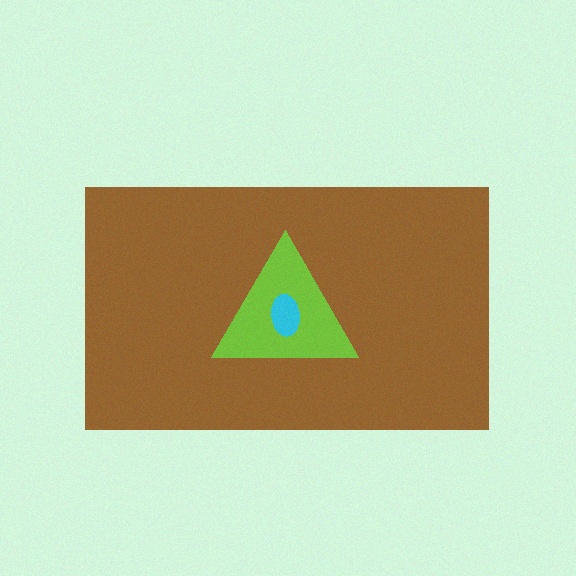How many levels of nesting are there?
3.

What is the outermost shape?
The brown rectangle.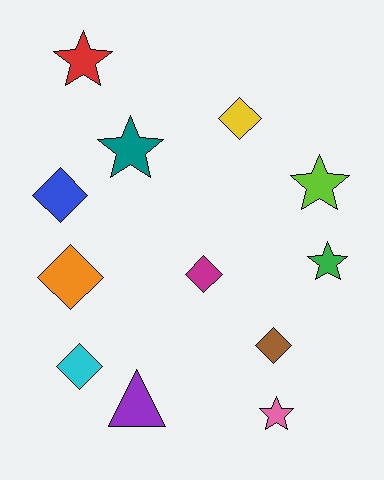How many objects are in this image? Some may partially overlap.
There are 12 objects.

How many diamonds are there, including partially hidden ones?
There are 6 diamonds.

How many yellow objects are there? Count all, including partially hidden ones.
There is 1 yellow object.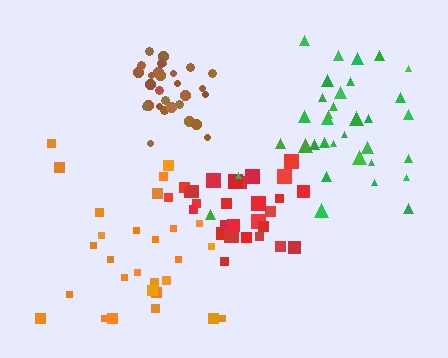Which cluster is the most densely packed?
Brown.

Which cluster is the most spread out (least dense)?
Orange.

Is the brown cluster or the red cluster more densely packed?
Brown.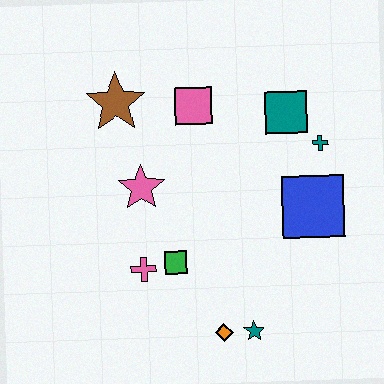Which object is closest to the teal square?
The teal cross is closest to the teal square.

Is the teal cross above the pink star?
Yes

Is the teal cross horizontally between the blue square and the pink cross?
No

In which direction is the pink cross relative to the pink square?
The pink cross is below the pink square.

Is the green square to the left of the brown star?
No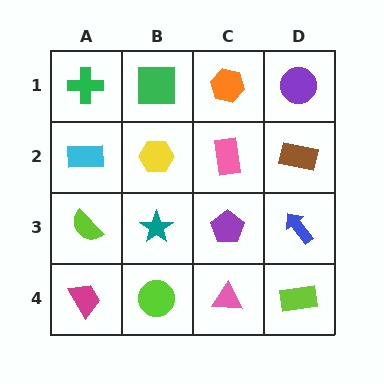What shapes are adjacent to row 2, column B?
A green square (row 1, column B), a teal star (row 3, column B), a cyan rectangle (row 2, column A), a pink rectangle (row 2, column C).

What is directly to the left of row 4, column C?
A lime circle.